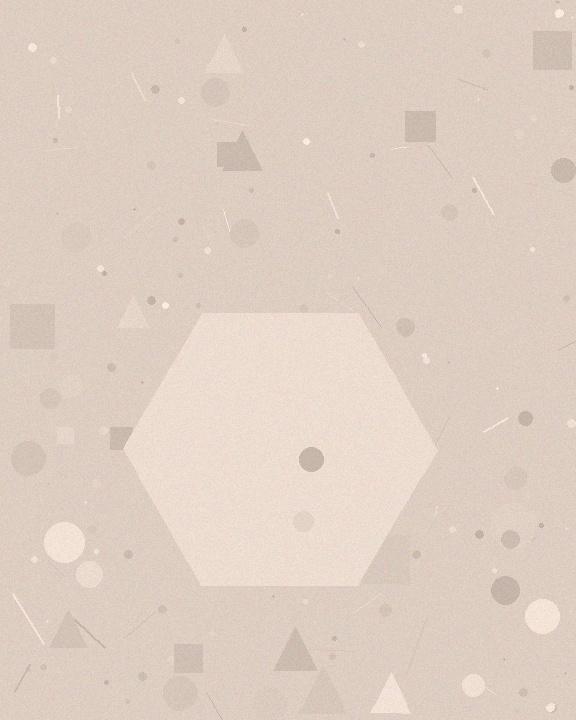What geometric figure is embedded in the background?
A hexagon is embedded in the background.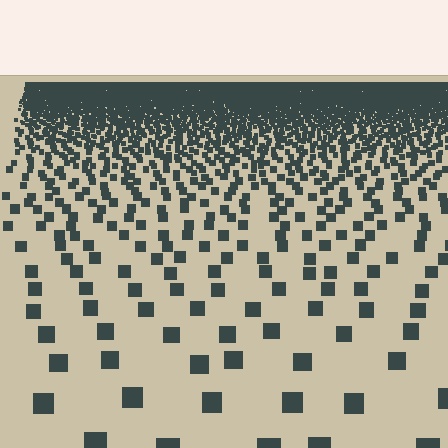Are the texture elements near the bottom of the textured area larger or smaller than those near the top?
Larger. Near the bottom, elements are closer to the viewer and appear at a bigger on-screen size.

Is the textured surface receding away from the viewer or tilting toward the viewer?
The surface is receding away from the viewer. Texture elements get smaller and denser toward the top.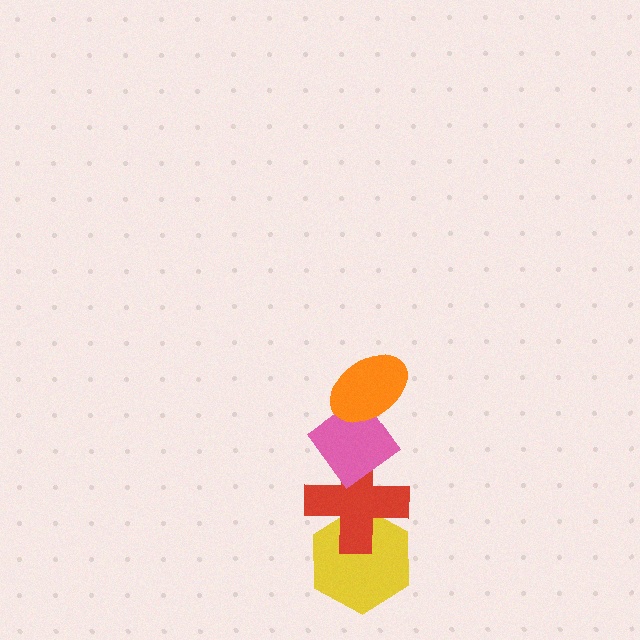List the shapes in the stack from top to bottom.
From top to bottom: the orange ellipse, the pink diamond, the red cross, the yellow hexagon.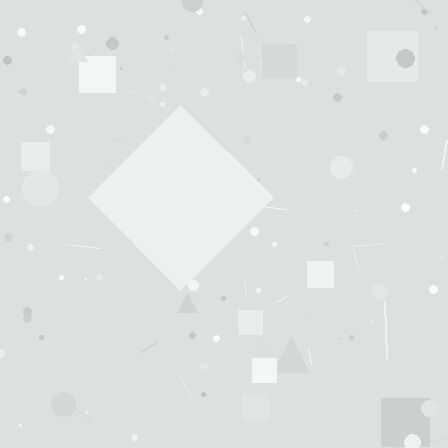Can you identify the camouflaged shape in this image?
The camouflaged shape is a diamond.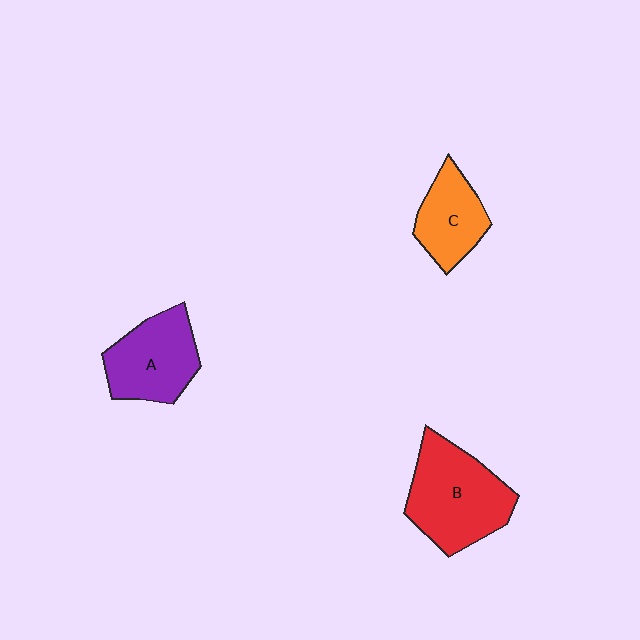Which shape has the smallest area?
Shape C (orange).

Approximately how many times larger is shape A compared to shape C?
Approximately 1.3 times.